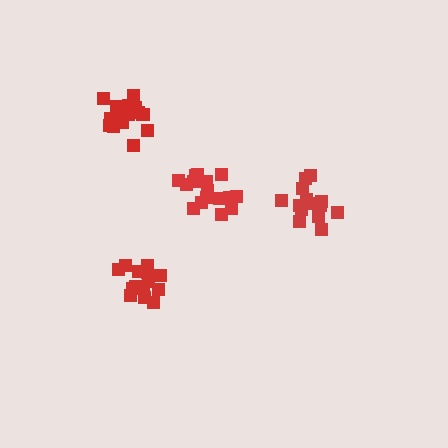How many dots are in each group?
Group 1: 14 dots, Group 2: 14 dots, Group 3: 16 dots, Group 4: 16 dots (60 total).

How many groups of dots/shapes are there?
There are 4 groups.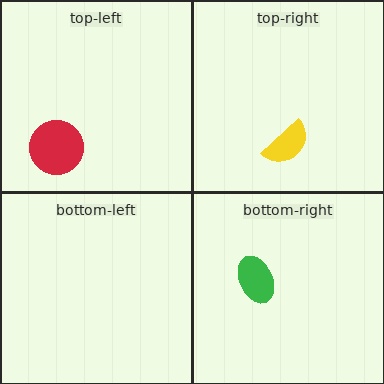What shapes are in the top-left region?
The red circle.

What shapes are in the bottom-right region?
The green ellipse.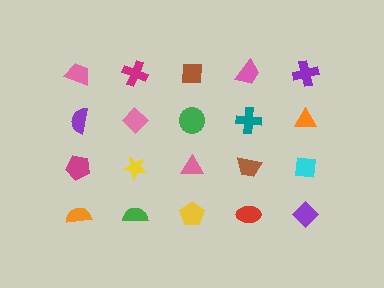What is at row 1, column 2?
A magenta cross.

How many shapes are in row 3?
5 shapes.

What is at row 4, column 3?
A yellow pentagon.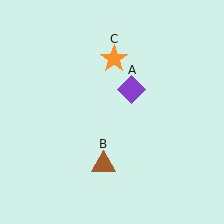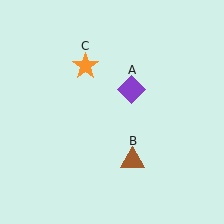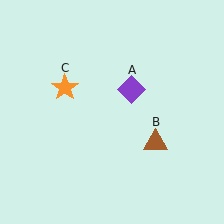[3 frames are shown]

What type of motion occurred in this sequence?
The brown triangle (object B), orange star (object C) rotated counterclockwise around the center of the scene.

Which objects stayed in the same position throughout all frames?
Purple diamond (object A) remained stationary.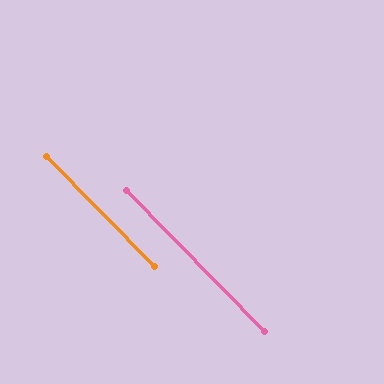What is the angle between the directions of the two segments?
Approximately 0 degrees.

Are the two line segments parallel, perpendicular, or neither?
Parallel — their directions differ by only 0.1°.